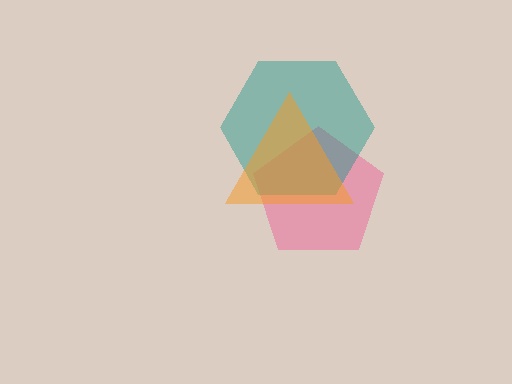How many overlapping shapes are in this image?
There are 3 overlapping shapes in the image.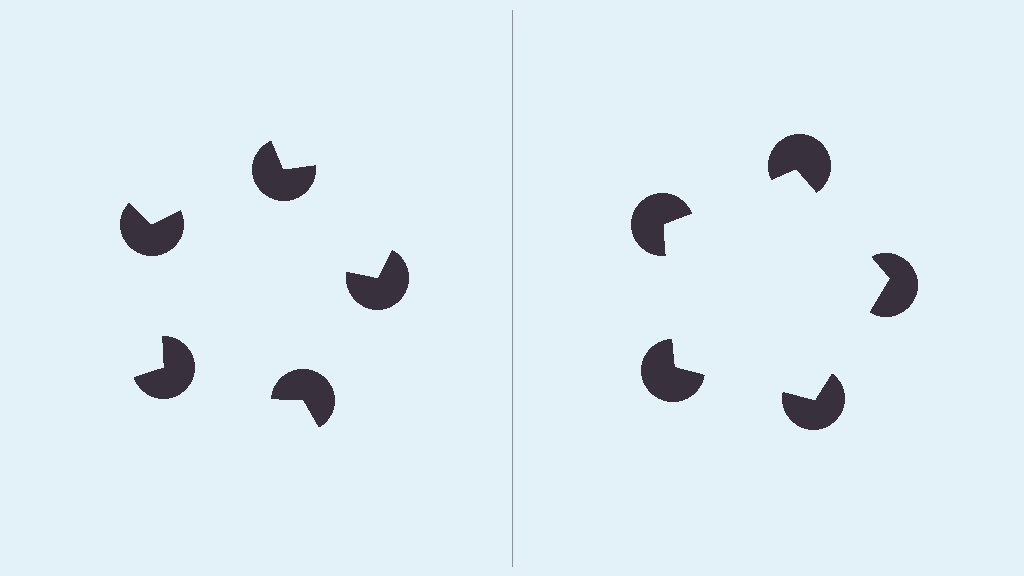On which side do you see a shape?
An illusory pentagon appears on the right side. On the left side the wedge cuts are rotated, so no coherent shape forms.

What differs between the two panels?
The pac-man discs are positioned identically on both sides; only the wedge orientations differ. On the right they align to a pentagon; on the left they are misaligned.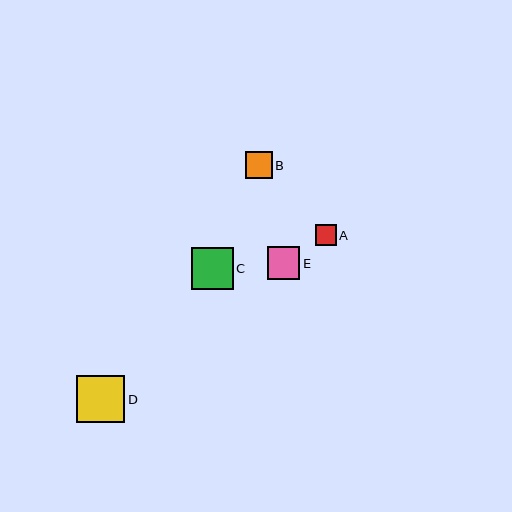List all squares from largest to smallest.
From largest to smallest: D, C, E, B, A.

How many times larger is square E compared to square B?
Square E is approximately 1.2 times the size of square B.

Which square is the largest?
Square D is the largest with a size of approximately 48 pixels.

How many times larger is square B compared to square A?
Square B is approximately 1.3 times the size of square A.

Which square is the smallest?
Square A is the smallest with a size of approximately 21 pixels.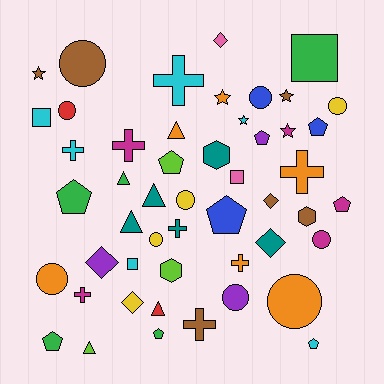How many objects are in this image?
There are 50 objects.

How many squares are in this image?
There are 4 squares.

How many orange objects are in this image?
There are 6 orange objects.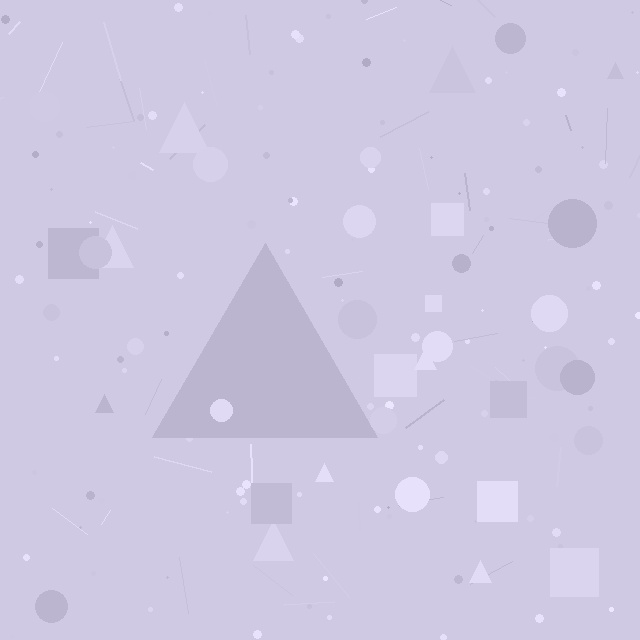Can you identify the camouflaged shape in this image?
The camouflaged shape is a triangle.